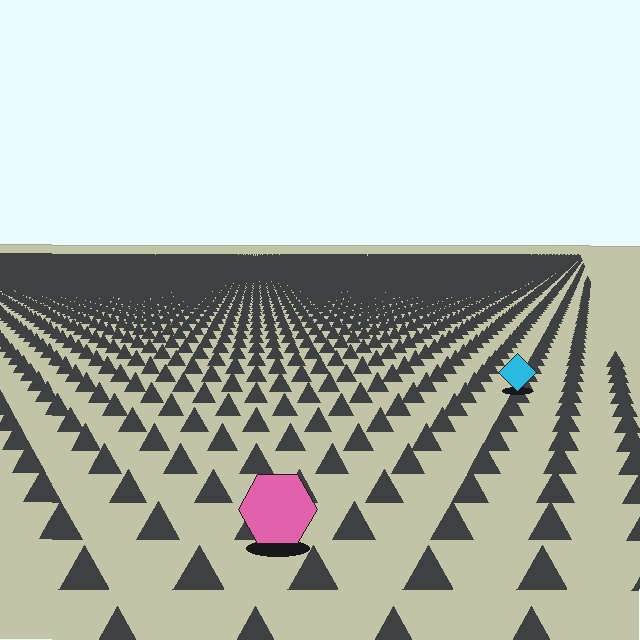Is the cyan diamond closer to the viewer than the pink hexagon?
No. The pink hexagon is closer — you can tell from the texture gradient: the ground texture is coarser near it.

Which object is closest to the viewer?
The pink hexagon is closest. The texture marks near it are larger and more spread out.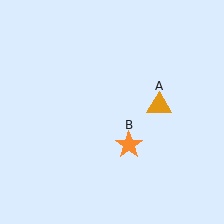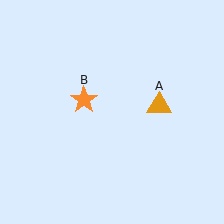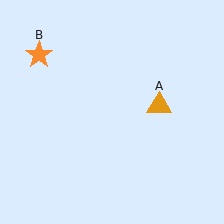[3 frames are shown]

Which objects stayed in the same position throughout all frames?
Orange triangle (object A) remained stationary.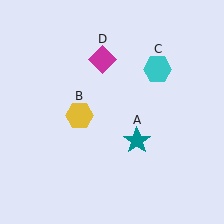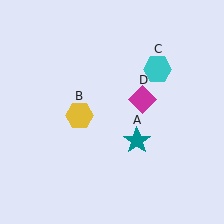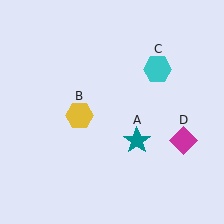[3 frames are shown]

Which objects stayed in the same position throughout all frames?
Teal star (object A) and yellow hexagon (object B) and cyan hexagon (object C) remained stationary.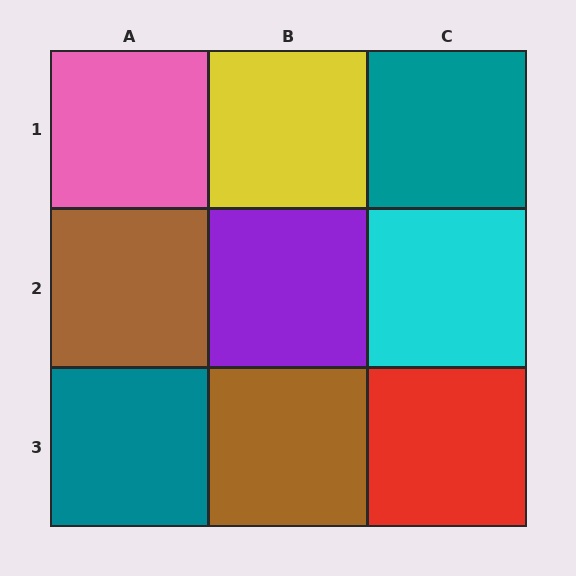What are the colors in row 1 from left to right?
Pink, yellow, teal.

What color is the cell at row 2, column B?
Purple.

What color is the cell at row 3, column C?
Red.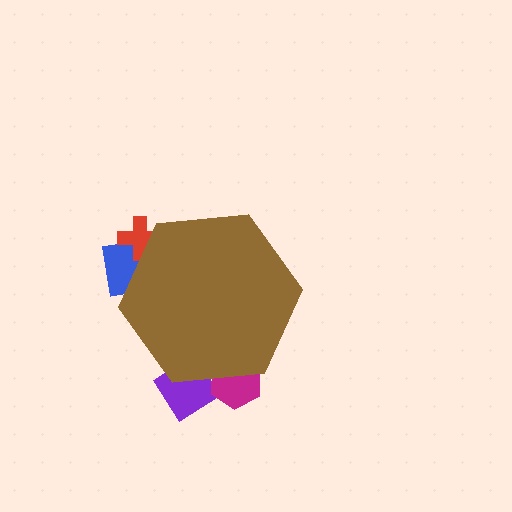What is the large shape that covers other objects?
A brown hexagon.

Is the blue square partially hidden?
Yes, the blue square is partially hidden behind the brown hexagon.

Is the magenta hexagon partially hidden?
Yes, the magenta hexagon is partially hidden behind the brown hexagon.